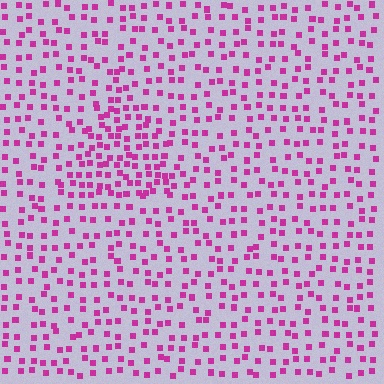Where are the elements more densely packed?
The elements are more densely packed inside the triangle boundary.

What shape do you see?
I see a triangle.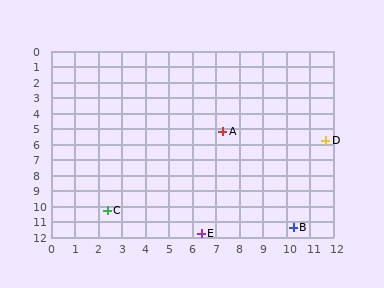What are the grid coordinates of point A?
Point A is at approximately (7.3, 5.2).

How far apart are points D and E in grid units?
Points D and E are about 8.0 grid units apart.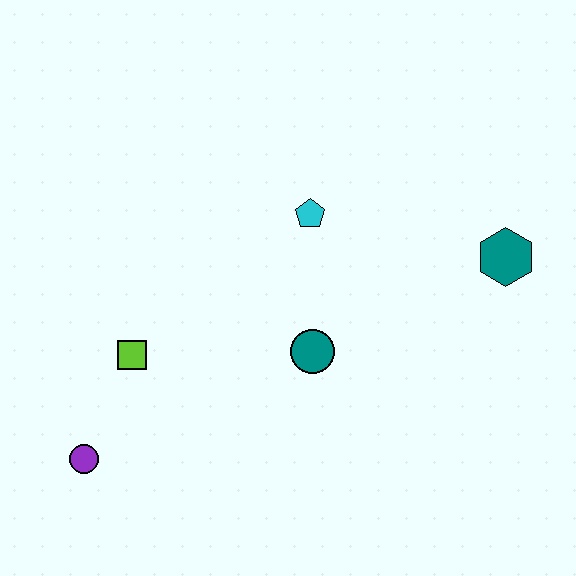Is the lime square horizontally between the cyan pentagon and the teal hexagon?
No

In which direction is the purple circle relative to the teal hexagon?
The purple circle is to the left of the teal hexagon.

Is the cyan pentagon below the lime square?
No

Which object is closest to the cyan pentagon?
The teal circle is closest to the cyan pentagon.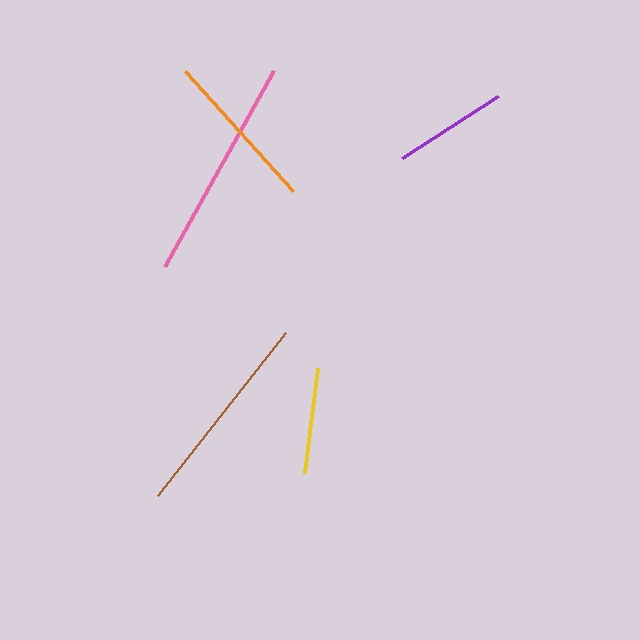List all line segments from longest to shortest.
From longest to shortest: pink, brown, orange, purple, yellow.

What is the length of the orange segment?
The orange segment is approximately 161 pixels long.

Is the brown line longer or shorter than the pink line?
The pink line is longer than the brown line.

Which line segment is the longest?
The pink line is the longest at approximately 225 pixels.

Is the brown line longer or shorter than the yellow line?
The brown line is longer than the yellow line.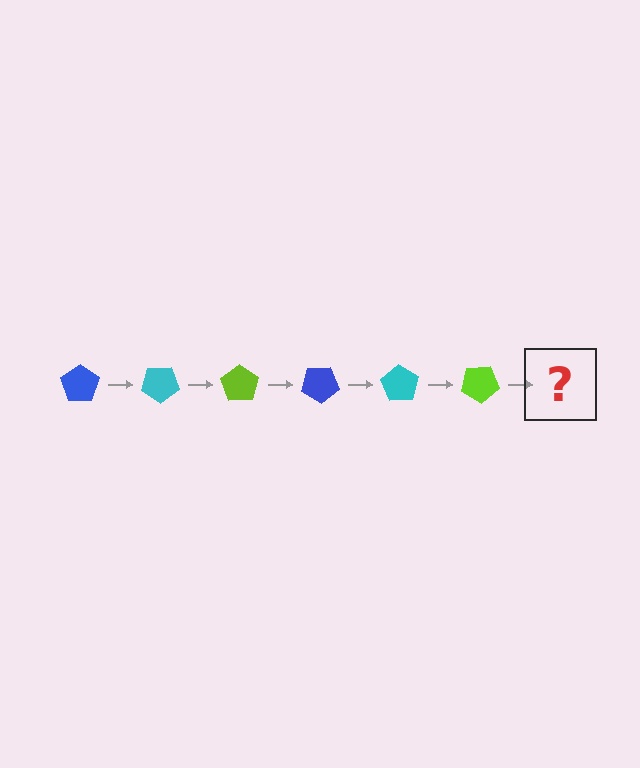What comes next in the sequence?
The next element should be a blue pentagon, rotated 210 degrees from the start.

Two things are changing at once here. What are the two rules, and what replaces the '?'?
The two rules are that it rotates 35 degrees each step and the color cycles through blue, cyan, and lime. The '?' should be a blue pentagon, rotated 210 degrees from the start.